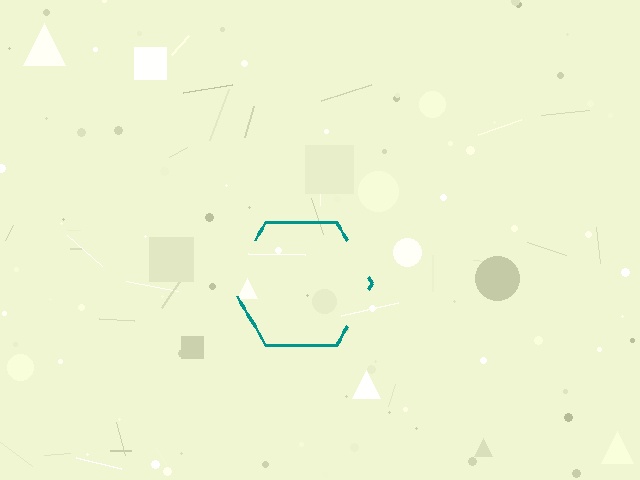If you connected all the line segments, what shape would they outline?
They would outline a hexagon.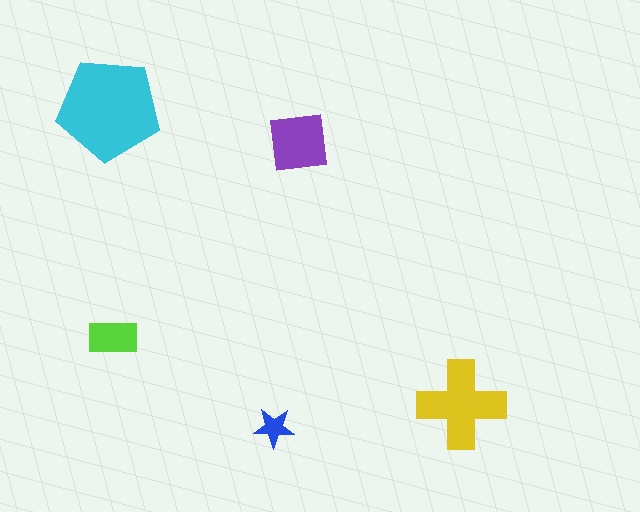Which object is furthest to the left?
The cyan pentagon is leftmost.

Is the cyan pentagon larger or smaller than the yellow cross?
Larger.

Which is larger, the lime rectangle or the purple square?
The purple square.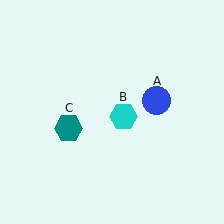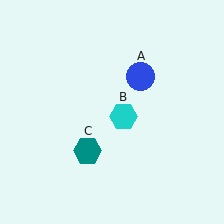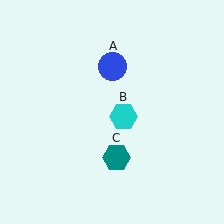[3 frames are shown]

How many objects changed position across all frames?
2 objects changed position: blue circle (object A), teal hexagon (object C).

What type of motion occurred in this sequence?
The blue circle (object A), teal hexagon (object C) rotated counterclockwise around the center of the scene.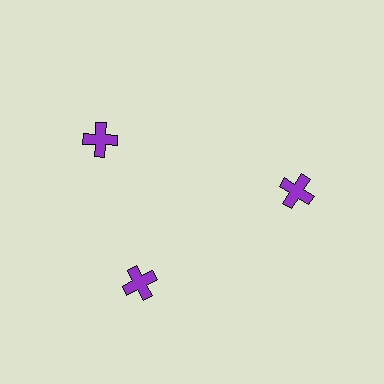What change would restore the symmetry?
The symmetry would be restored by rotating it back into even spacing with its neighbors so that all 3 crosses sit at equal angles and equal distance from the center.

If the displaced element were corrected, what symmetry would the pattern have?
It would have 3-fold rotational symmetry — the pattern would map onto itself every 120 degrees.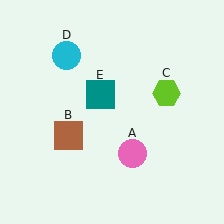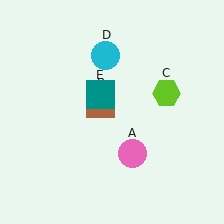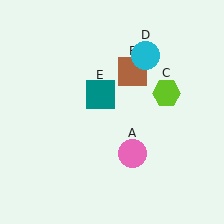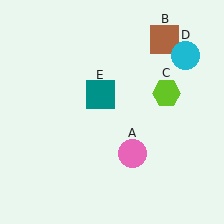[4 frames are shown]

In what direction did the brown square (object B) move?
The brown square (object B) moved up and to the right.